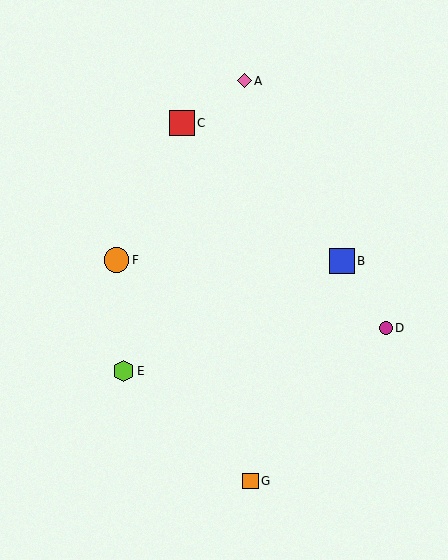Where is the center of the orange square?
The center of the orange square is at (250, 481).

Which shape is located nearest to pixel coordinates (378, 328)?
The magenta circle (labeled D) at (386, 328) is nearest to that location.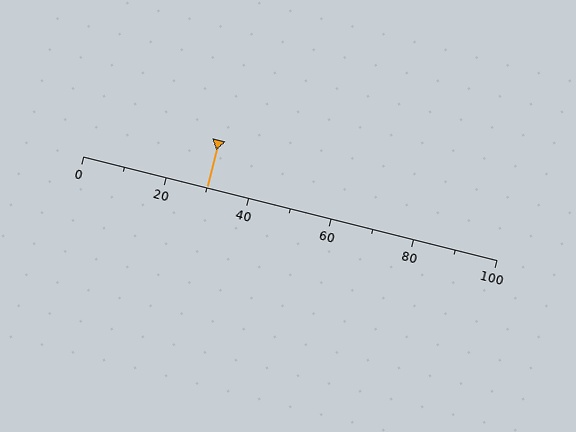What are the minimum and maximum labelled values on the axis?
The axis runs from 0 to 100.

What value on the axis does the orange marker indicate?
The marker indicates approximately 30.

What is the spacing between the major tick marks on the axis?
The major ticks are spaced 20 apart.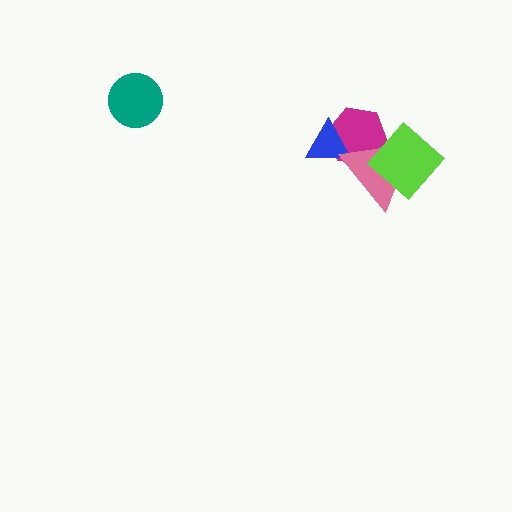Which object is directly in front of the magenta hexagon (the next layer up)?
The blue triangle is directly in front of the magenta hexagon.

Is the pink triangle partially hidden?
Yes, it is partially covered by another shape.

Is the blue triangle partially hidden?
Yes, it is partially covered by another shape.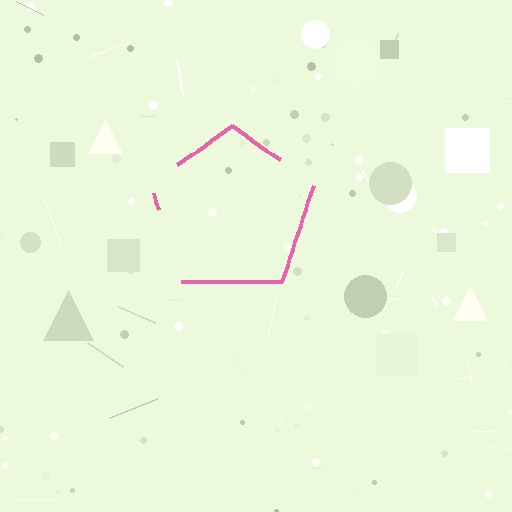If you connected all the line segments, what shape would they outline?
They would outline a pentagon.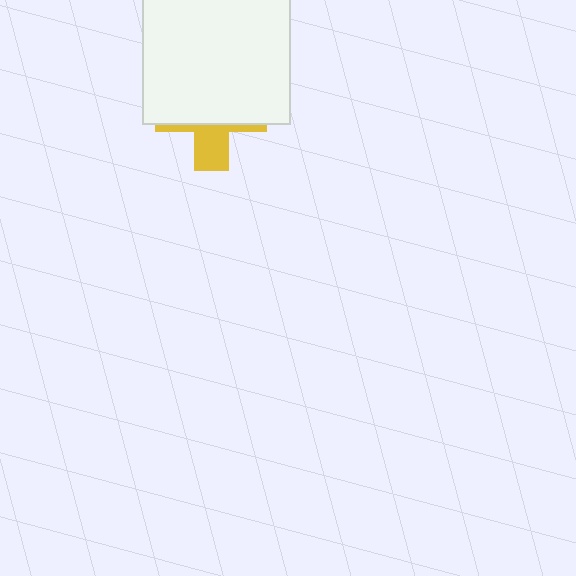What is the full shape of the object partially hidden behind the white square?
The partially hidden object is a yellow cross.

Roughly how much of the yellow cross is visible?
A small part of it is visible (roughly 32%).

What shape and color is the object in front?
The object in front is a white square.